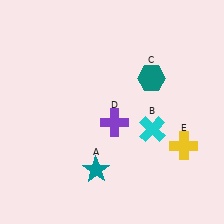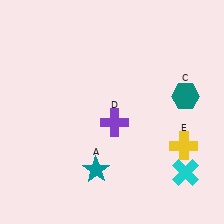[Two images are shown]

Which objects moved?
The objects that moved are: the cyan cross (B), the teal hexagon (C).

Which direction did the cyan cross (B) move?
The cyan cross (B) moved down.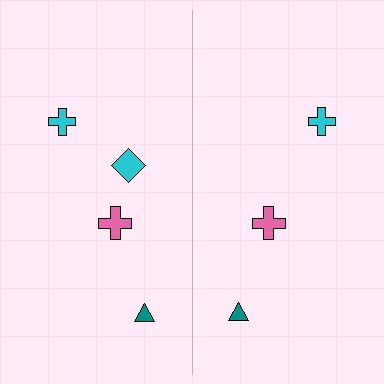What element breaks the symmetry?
A cyan diamond is missing from the right side.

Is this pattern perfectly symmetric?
No, the pattern is not perfectly symmetric. A cyan diamond is missing from the right side.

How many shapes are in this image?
There are 7 shapes in this image.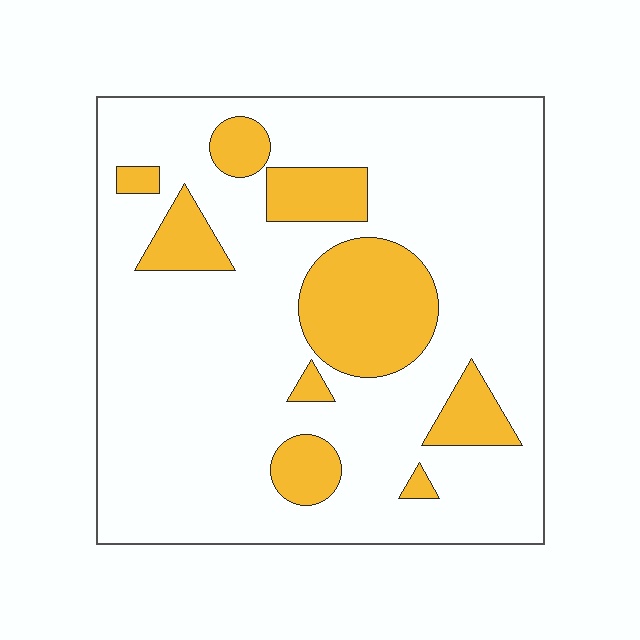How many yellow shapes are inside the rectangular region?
9.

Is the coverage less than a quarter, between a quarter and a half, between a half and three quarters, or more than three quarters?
Less than a quarter.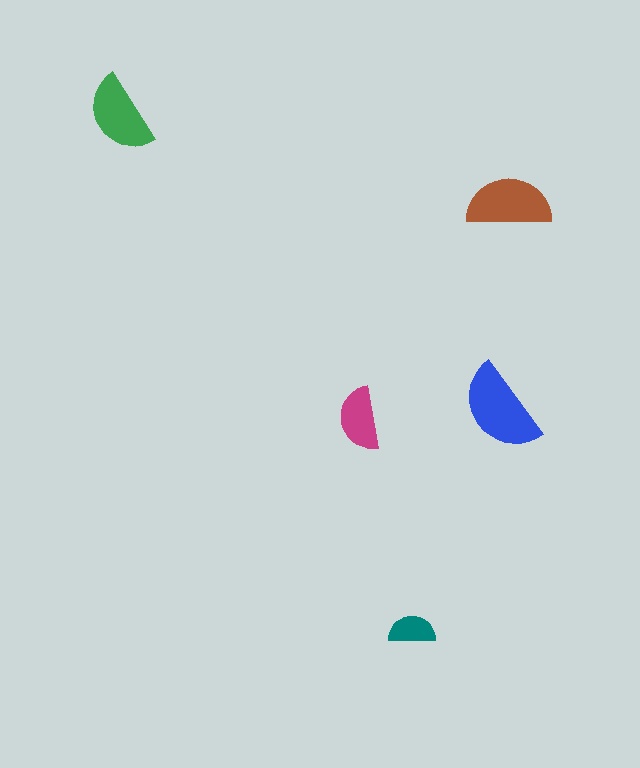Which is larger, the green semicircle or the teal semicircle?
The green one.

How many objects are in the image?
There are 5 objects in the image.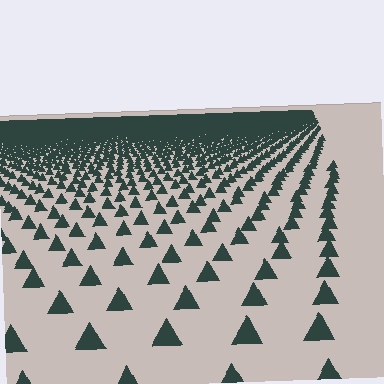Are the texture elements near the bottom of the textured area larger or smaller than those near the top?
Larger. Near the bottom, elements are closer to the viewer and appear at a bigger on-screen size.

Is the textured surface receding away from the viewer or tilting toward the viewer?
The surface is receding away from the viewer. Texture elements get smaller and denser toward the top.